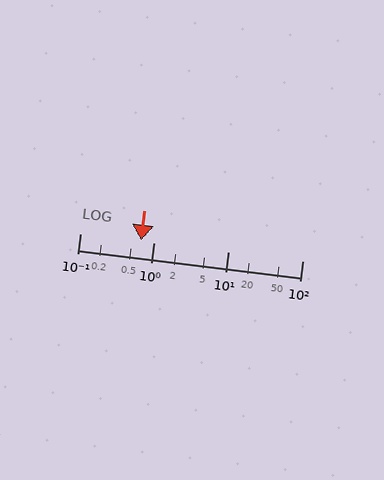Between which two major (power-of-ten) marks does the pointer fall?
The pointer is between 0.1 and 1.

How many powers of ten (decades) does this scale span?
The scale spans 3 decades, from 0.1 to 100.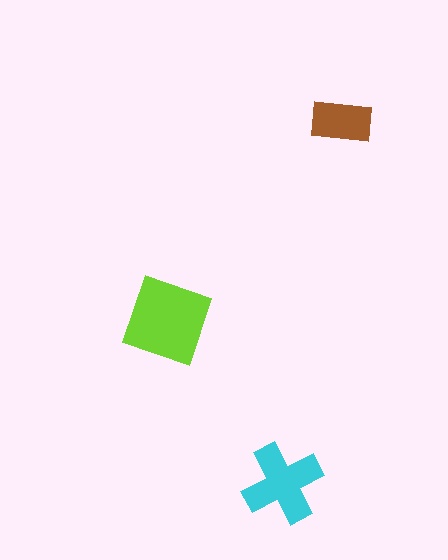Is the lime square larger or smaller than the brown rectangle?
Larger.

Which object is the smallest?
The brown rectangle.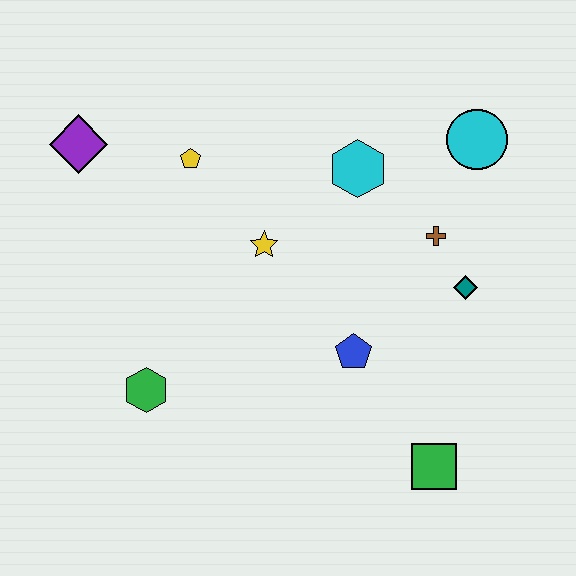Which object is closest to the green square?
The blue pentagon is closest to the green square.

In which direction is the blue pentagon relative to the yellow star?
The blue pentagon is below the yellow star.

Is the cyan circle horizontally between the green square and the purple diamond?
No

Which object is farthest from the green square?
The purple diamond is farthest from the green square.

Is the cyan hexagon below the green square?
No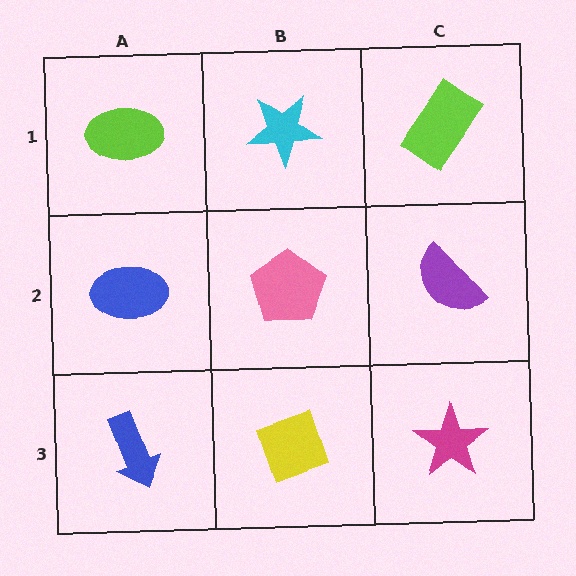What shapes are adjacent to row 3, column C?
A purple semicircle (row 2, column C), a yellow diamond (row 3, column B).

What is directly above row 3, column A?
A blue ellipse.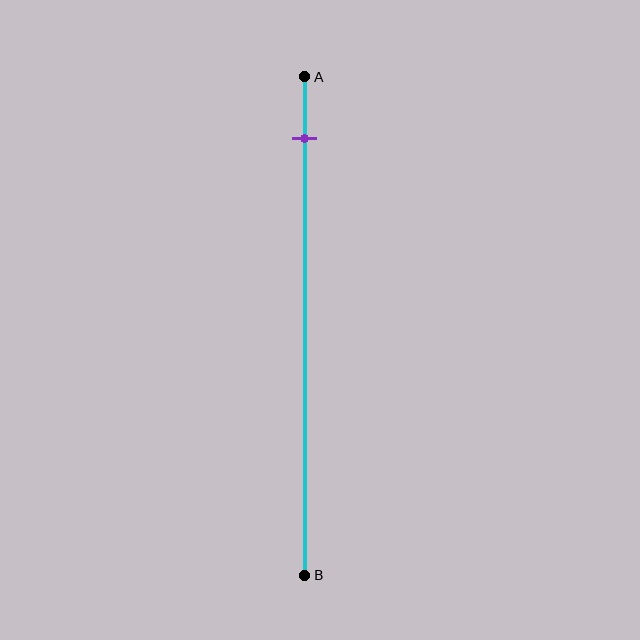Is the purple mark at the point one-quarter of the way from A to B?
No, the mark is at about 10% from A, not at the 25% one-quarter point.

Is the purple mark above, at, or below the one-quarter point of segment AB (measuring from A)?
The purple mark is above the one-quarter point of segment AB.